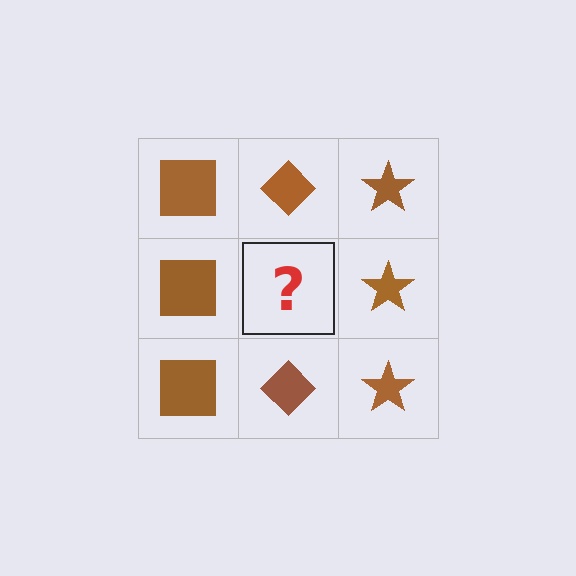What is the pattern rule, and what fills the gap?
The rule is that each column has a consistent shape. The gap should be filled with a brown diamond.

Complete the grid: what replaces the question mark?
The question mark should be replaced with a brown diamond.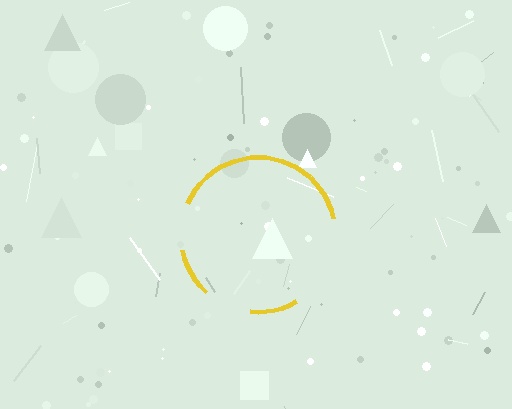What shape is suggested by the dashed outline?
The dashed outline suggests a circle.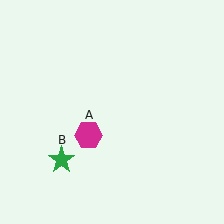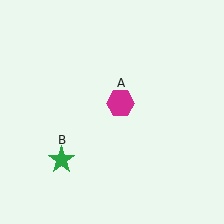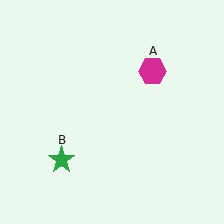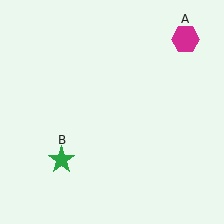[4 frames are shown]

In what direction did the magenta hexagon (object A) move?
The magenta hexagon (object A) moved up and to the right.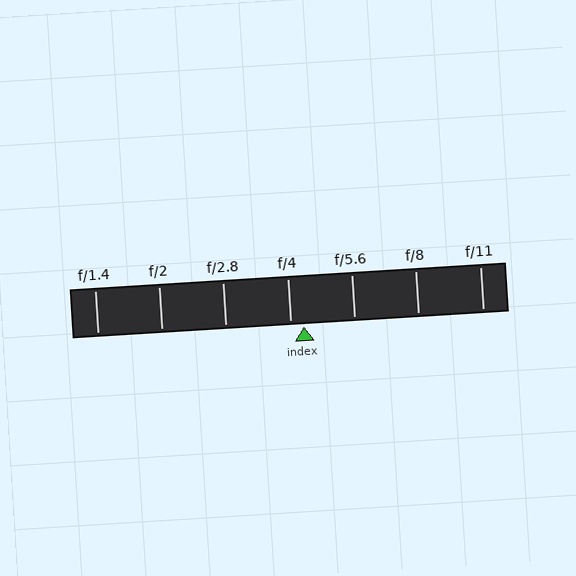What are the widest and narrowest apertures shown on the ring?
The widest aperture shown is f/1.4 and the narrowest is f/11.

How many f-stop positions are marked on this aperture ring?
There are 7 f-stop positions marked.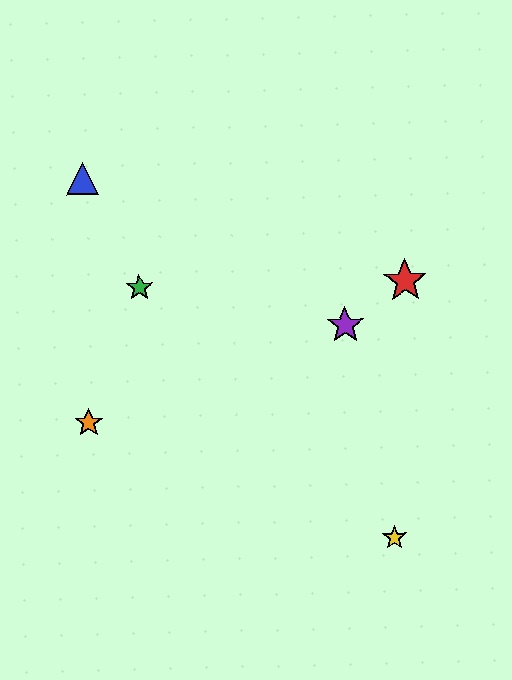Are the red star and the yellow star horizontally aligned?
No, the red star is at y≈281 and the yellow star is at y≈537.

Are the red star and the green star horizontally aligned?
Yes, both are at y≈281.